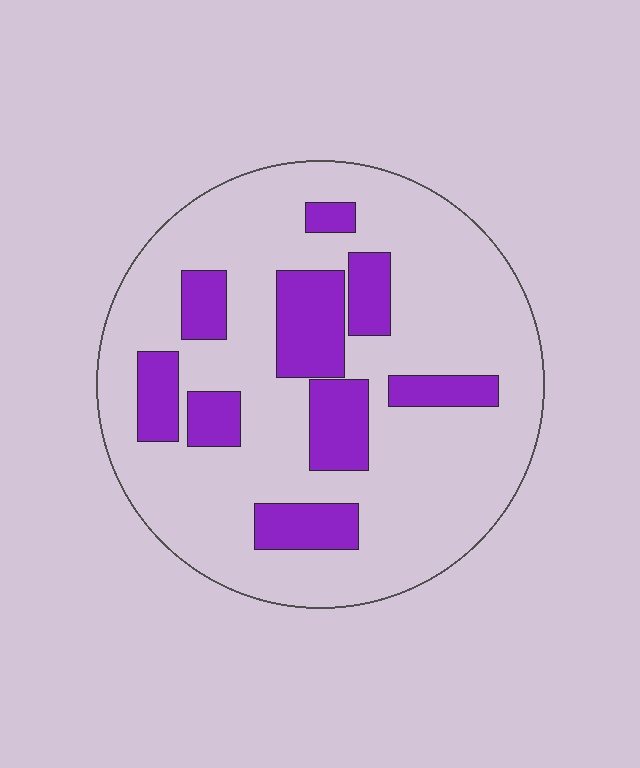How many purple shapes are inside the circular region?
9.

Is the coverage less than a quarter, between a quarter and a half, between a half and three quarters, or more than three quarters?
Less than a quarter.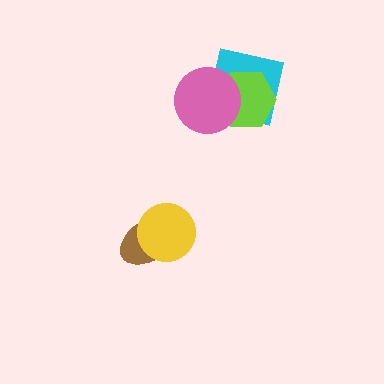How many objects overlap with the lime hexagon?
2 objects overlap with the lime hexagon.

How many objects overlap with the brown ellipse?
1 object overlaps with the brown ellipse.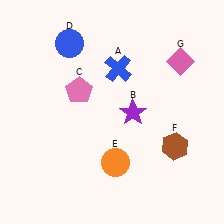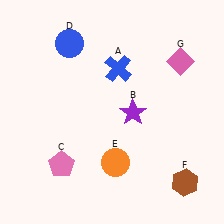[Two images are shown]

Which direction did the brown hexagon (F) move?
The brown hexagon (F) moved down.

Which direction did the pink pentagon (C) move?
The pink pentagon (C) moved down.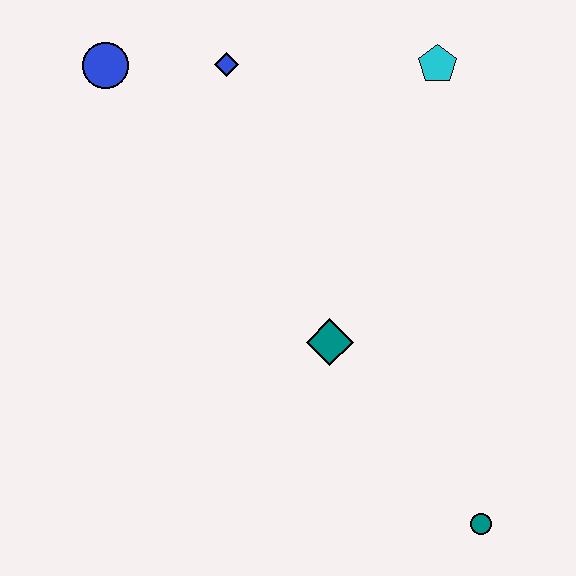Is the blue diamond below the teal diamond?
No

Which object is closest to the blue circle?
The blue diamond is closest to the blue circle.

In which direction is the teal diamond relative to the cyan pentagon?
The teal diamond is below the cyan pentagon.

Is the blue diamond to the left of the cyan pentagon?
Yes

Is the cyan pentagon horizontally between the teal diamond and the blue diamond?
No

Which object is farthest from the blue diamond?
The teal circle is farthest from the blue diamond.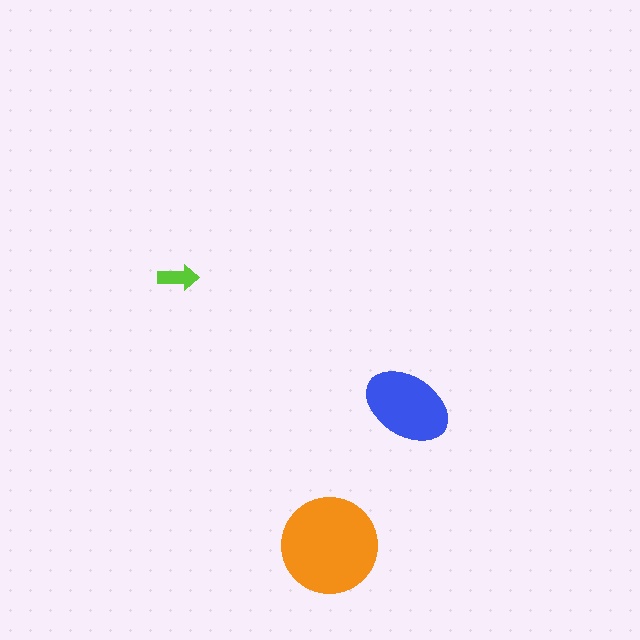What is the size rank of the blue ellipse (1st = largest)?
2nd.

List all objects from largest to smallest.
The orange circle, the blue ellipse, the lime arrow.